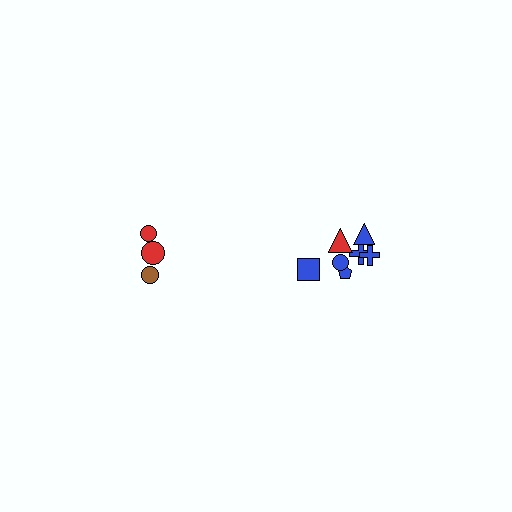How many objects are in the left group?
There are 3 objects.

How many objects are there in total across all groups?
There are 10 objects.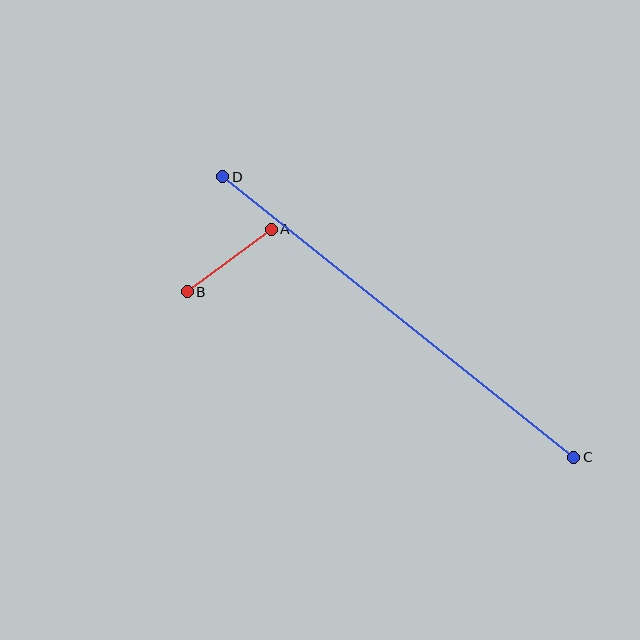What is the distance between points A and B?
The distance is approximately 105 pixels.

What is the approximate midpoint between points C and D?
The midpoint is at approximately (398, 317) pixels.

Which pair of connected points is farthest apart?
Points C and D are farthest apart.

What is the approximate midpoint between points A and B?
The midpoint is at approximately (229, 260) pixels.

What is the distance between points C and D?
The distance is approximately 449 pixels.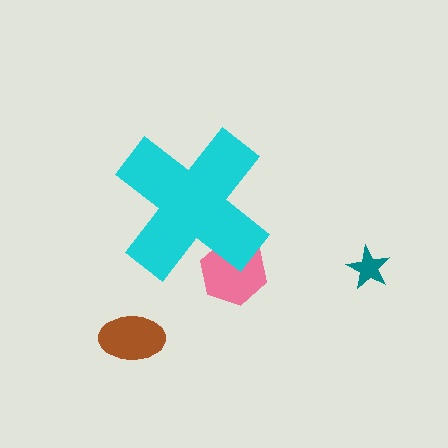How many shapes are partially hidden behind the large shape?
1 shape is partially hidden.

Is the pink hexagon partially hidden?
Yes, the pink hexagon is partially hidden behind the cyan cross.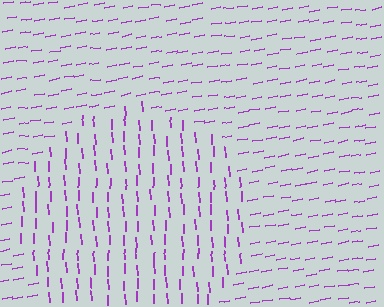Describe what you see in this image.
The image is filled with small purple line segments. A circle region in the image has lines oriented differently from the surrounding lines, creating a visible texture boundary.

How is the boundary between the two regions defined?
The boundary is defined purely by a change in line orientation (approximately 83 degrees difference). All lines are the same color and thickness.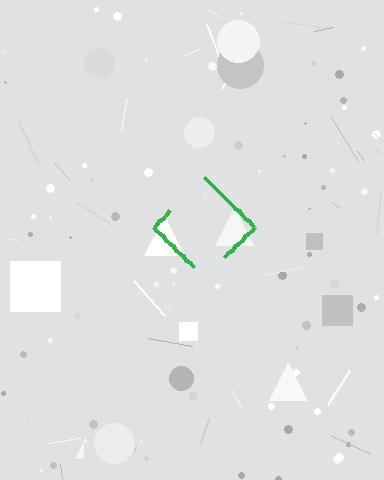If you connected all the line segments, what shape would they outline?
They would outline a diamond.